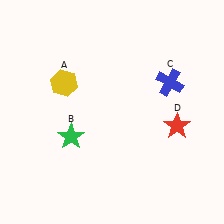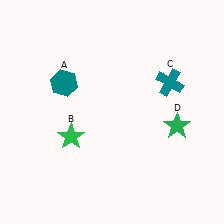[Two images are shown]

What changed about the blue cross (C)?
In Image 1, C is blue. In Image 2, it changed to teal.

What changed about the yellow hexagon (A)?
In Image 1, A is yellow. In Image 2, it changed to teal.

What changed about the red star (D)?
In Image 1, D is red. In Image 2, it changed to green.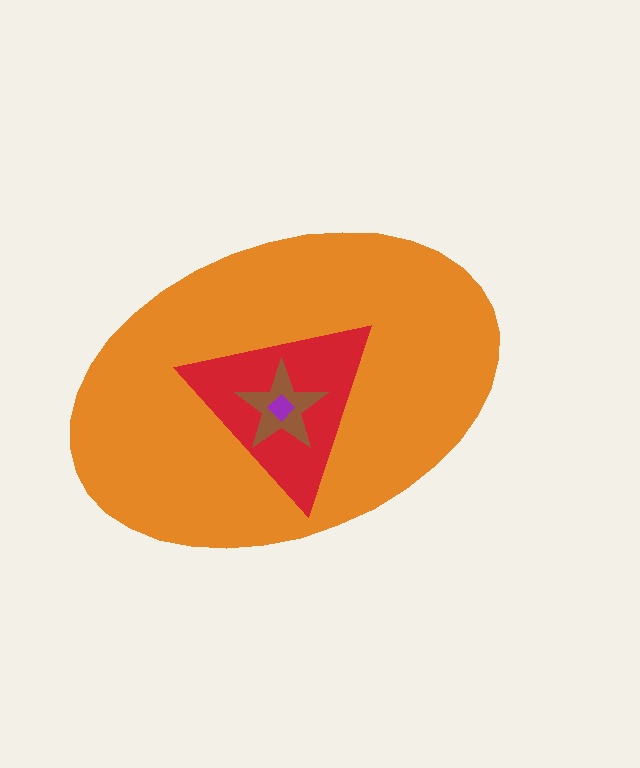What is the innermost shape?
The purple diamond.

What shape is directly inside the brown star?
The purple diamond.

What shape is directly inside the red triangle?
The brown star.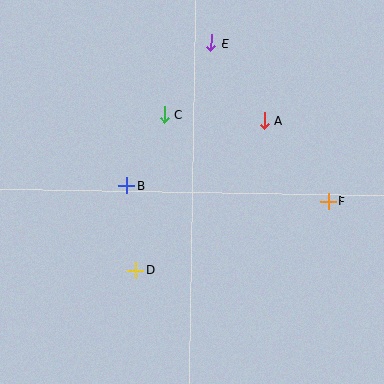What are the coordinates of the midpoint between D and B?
The midpoint between D and B is at (131, 228).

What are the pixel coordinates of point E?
Point E is at (211, 43).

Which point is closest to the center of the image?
Point B at (127, 186) is closest to the center.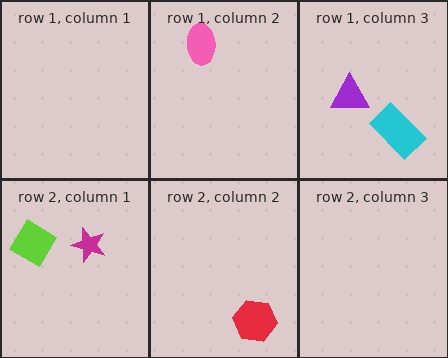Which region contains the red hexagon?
The row 2, column 2 region.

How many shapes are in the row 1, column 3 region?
2.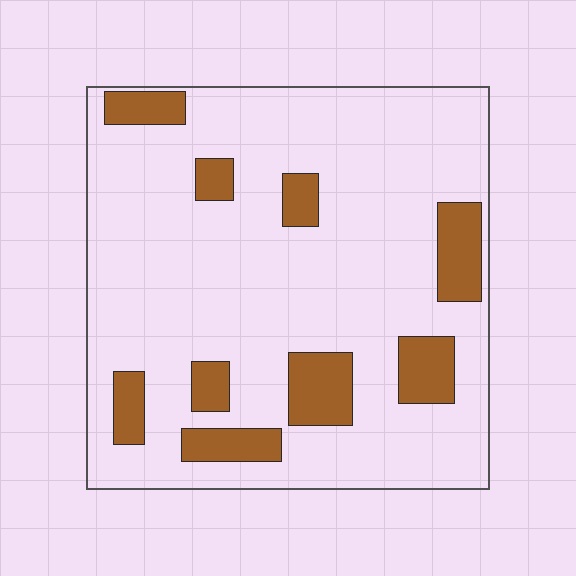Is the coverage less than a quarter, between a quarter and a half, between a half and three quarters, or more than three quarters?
Less than a quarter.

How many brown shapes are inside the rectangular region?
9.